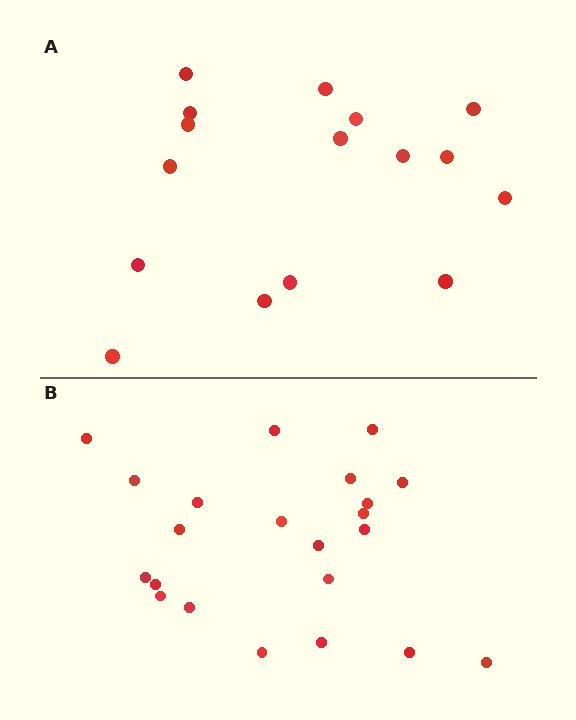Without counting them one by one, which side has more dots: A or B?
Region B (the bottom region) has more dots.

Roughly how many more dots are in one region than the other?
Region B has about 6 more dots than region A.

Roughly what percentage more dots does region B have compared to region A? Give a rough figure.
About 40% more.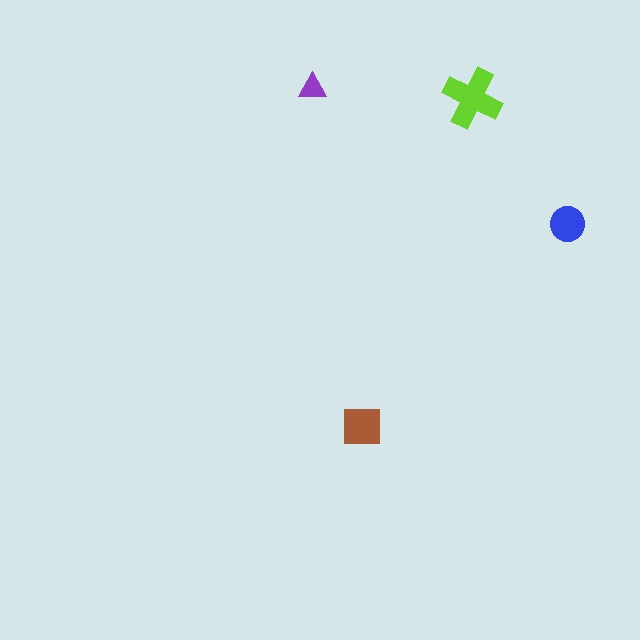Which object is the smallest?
The purple triangle.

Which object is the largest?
The lime cross.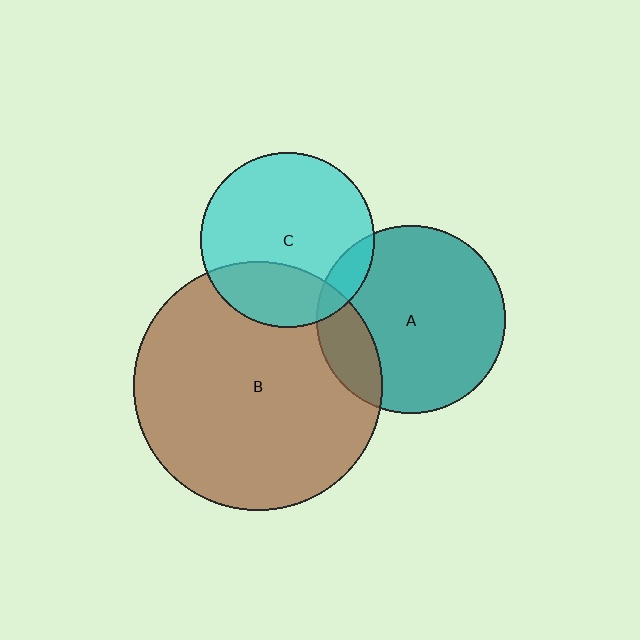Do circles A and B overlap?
Yes.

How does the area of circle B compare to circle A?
Approximately 1.8 times.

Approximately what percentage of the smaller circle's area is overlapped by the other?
Approximately 20%.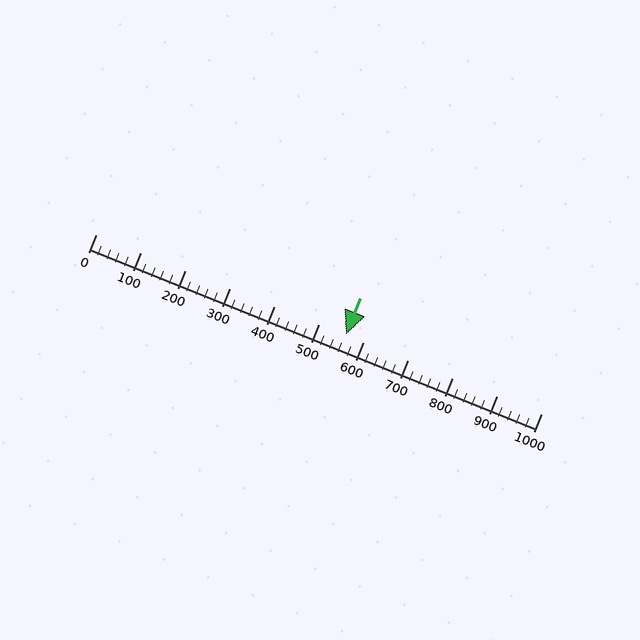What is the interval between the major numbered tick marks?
The major tick marks are spaced 100 units apart.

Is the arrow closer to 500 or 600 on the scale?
The arrow is closer to 600.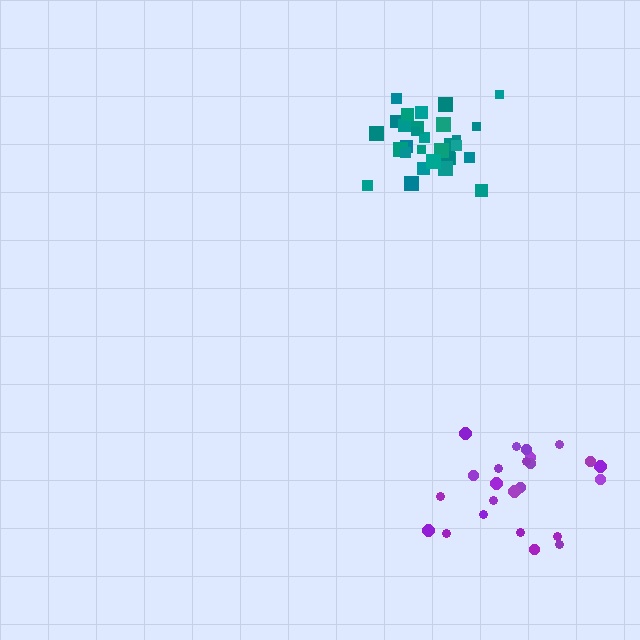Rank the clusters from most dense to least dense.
teal, purple.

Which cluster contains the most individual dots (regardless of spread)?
Teal (30).